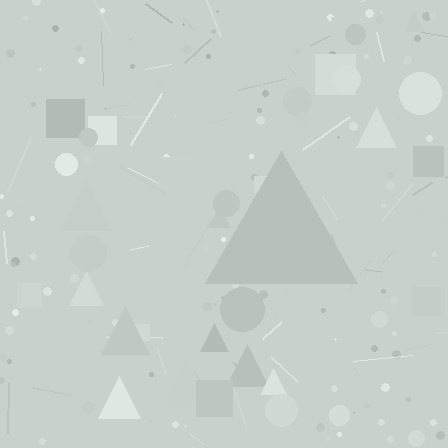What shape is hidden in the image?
A triangle is hidden in the image.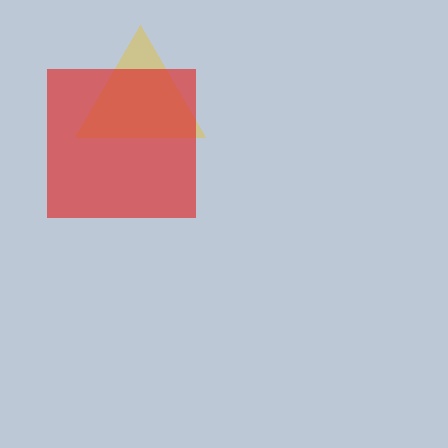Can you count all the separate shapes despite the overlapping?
Yes, there are 2 separate shapes.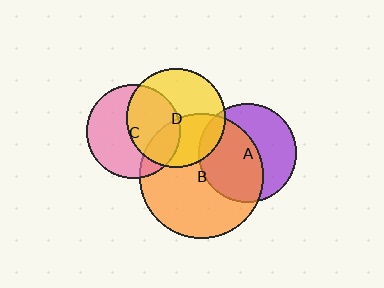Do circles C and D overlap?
Yes.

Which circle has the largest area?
Circle B (orange).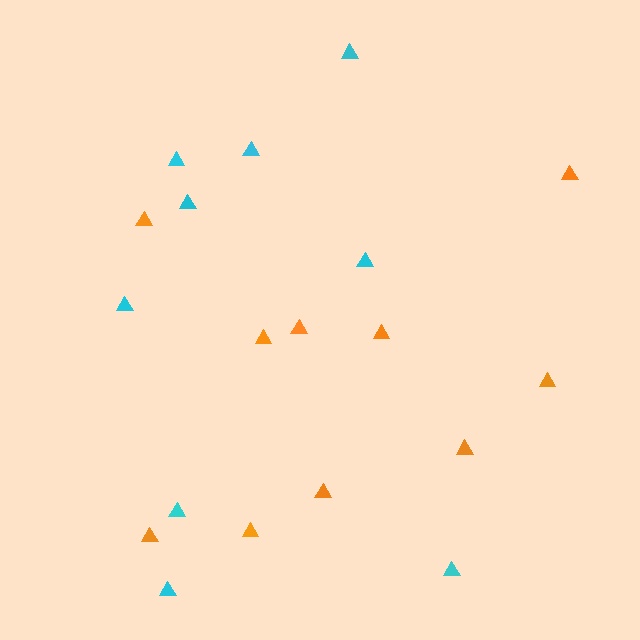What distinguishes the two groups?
There are 2 groups: one group of cyan triangles (9) and one group of orange triangles (10).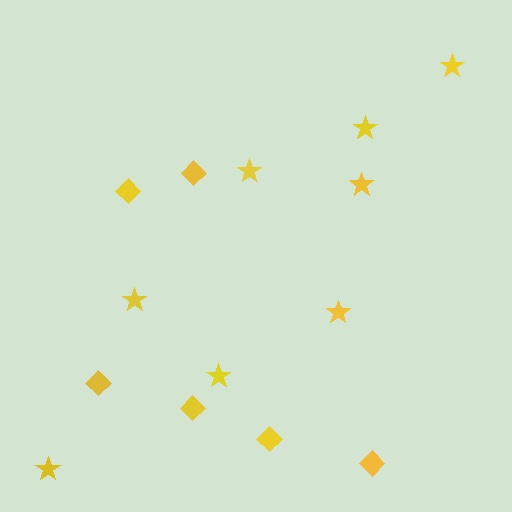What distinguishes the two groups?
There are 2 groups: one group of diamonds (6) and one group of stars (8).